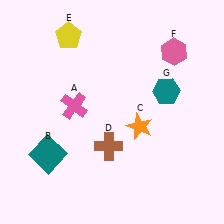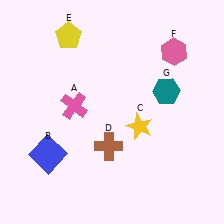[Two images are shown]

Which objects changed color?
B changed from teal to blue. C changed from orange to yellow.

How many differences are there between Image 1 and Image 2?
There are 2 differences between the two images.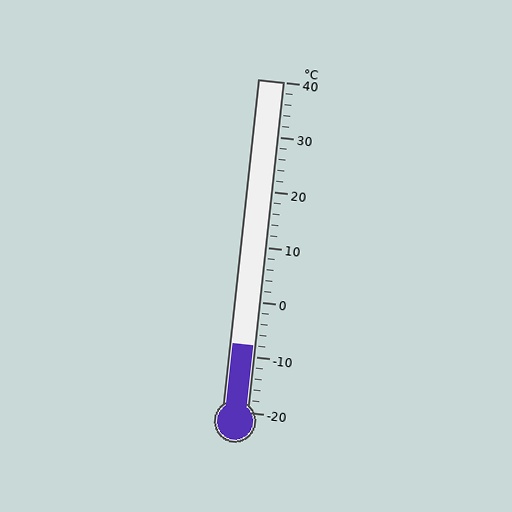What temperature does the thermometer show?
The thermometer shows approximately -8°C.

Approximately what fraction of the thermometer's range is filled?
The thermometer is filled to approximately 20% of its range.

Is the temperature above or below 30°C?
The temperature is below 30°C.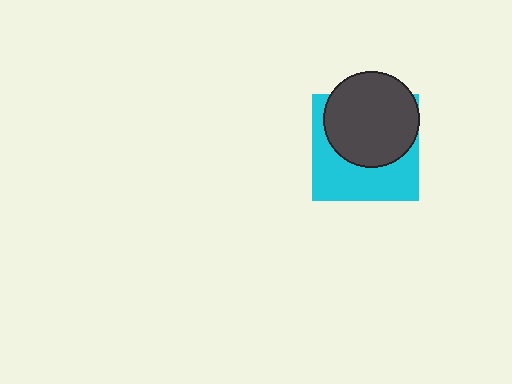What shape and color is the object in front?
The object in front is a dark gray circle.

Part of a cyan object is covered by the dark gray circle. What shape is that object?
It is a square.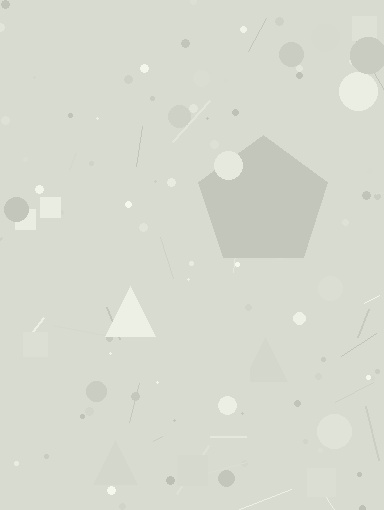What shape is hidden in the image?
A pentagon is hidden in the image.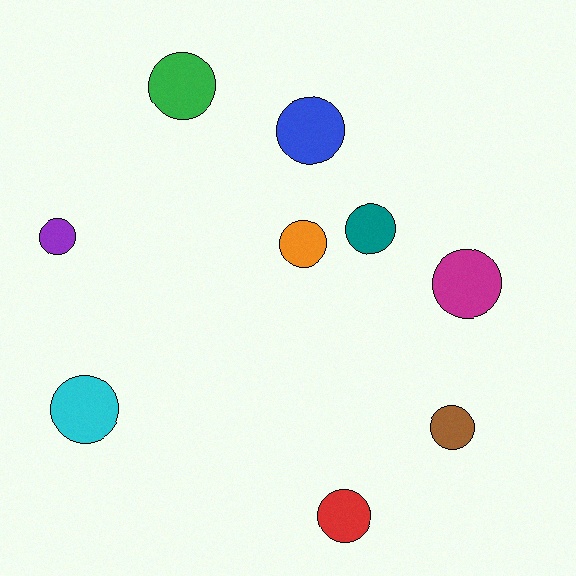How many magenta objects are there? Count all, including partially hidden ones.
There is 1 magenta object.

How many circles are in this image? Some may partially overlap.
There are 9 circles.